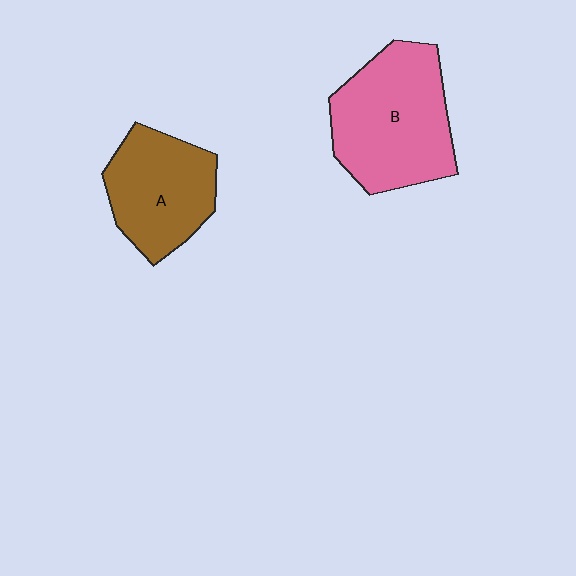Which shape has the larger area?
Shape B (pink).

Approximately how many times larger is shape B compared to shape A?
Approximately 1.3 times.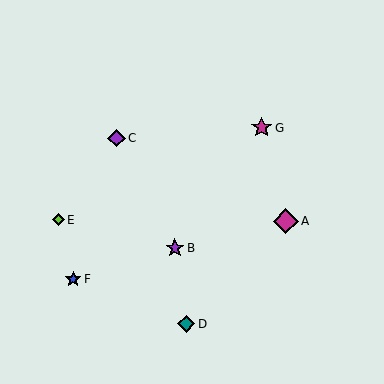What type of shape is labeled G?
Shape G is a magenta star.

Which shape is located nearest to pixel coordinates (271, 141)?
The magenta star (labeled G) at (262, 128) is nearest to that location.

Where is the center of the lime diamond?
The center of the lime diamond is at (58, 220).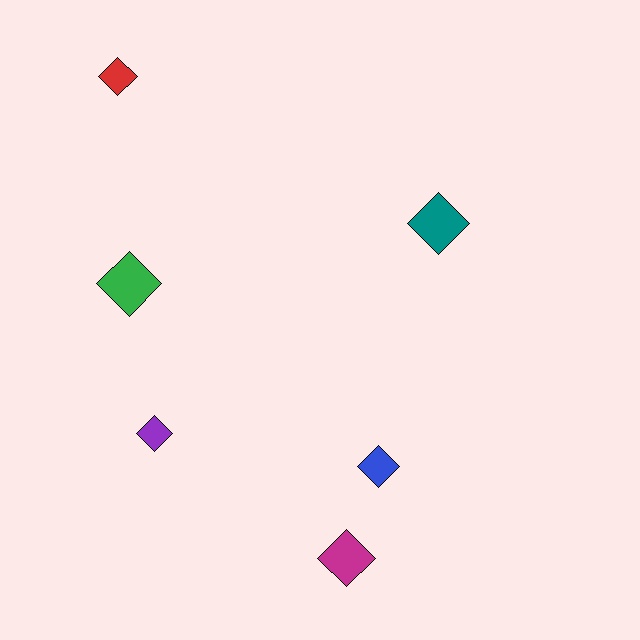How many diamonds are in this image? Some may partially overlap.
There are 6 diamonds.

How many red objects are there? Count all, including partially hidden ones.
There is 1 red object.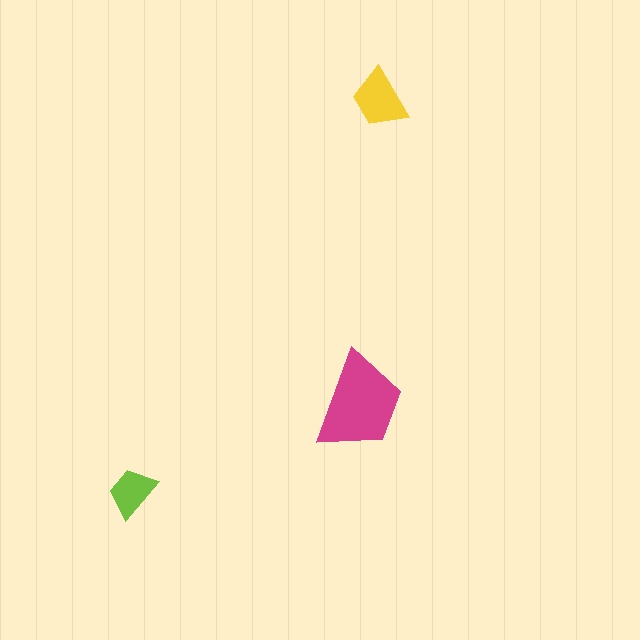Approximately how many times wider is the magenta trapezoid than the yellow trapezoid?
About 1.5 times wider.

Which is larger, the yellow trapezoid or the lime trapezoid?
The yellow one.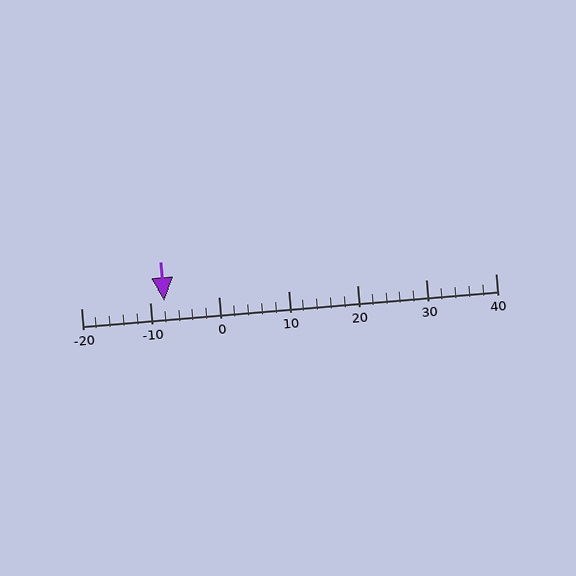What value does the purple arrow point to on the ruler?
The purple arrow points to approximately -8.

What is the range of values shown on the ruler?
The ruler shows values from -20 to 40.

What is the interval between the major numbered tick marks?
The major tick marks are spaced 10 units apart.